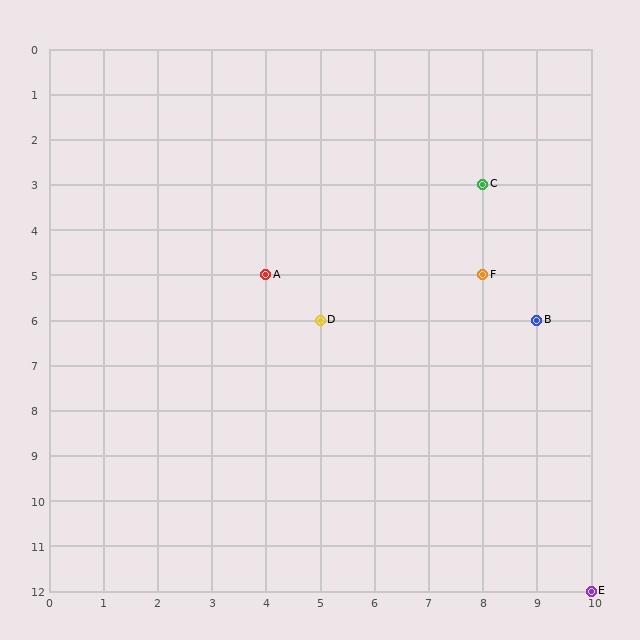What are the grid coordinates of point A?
Point A is at grid coordinates (4, 5).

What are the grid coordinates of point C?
Point C is at grid coordinates (8, 3).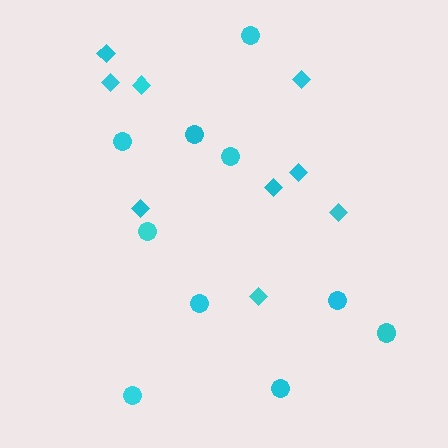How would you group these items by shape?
There are 2 groups: one group of diamonds (9) and one group of circles (10).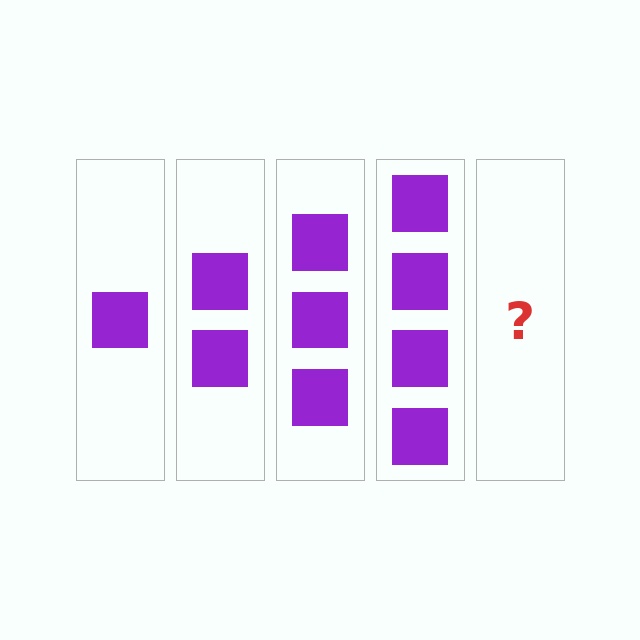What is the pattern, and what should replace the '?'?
The pattern is that each step adds one more square. The '?' should be 5 squares.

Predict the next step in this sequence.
The next step is 5 squares.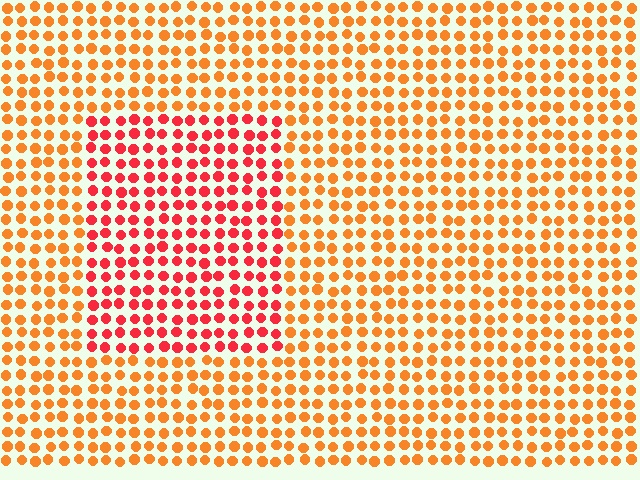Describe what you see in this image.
The image is filled with small orange elements in a uniform arrangement. A rectangle-shaped region is visible where the elements are tinted to a slightly different hue, forming a subtle color boundary.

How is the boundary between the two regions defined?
The boundary is defined purely by a slight shift in hue (about 33 degrees). Spacing, size, and orientation are identical on both sides.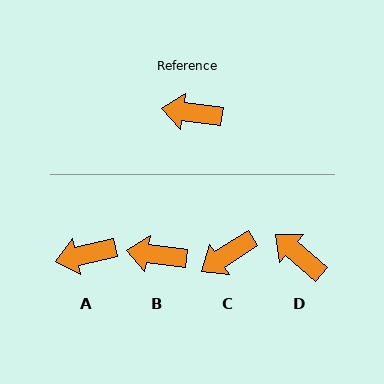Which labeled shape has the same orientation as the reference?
B.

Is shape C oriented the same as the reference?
No, it is off by about 42 degrees.